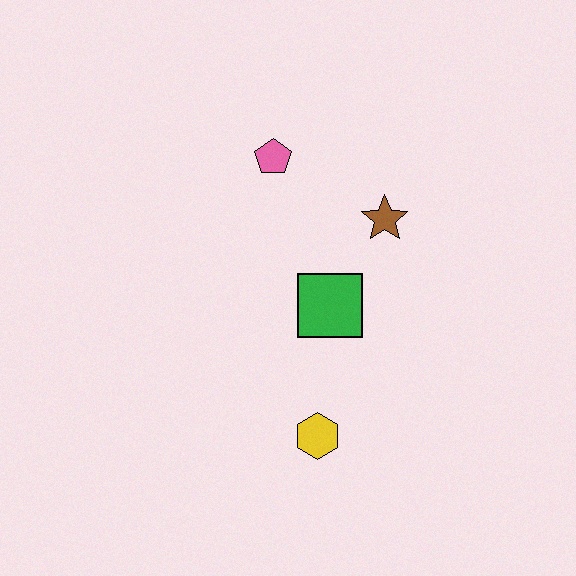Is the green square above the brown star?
No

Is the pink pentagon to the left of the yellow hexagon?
Yes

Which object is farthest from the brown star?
The yellow hexagon is farthest from the brown star.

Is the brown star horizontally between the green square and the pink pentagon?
No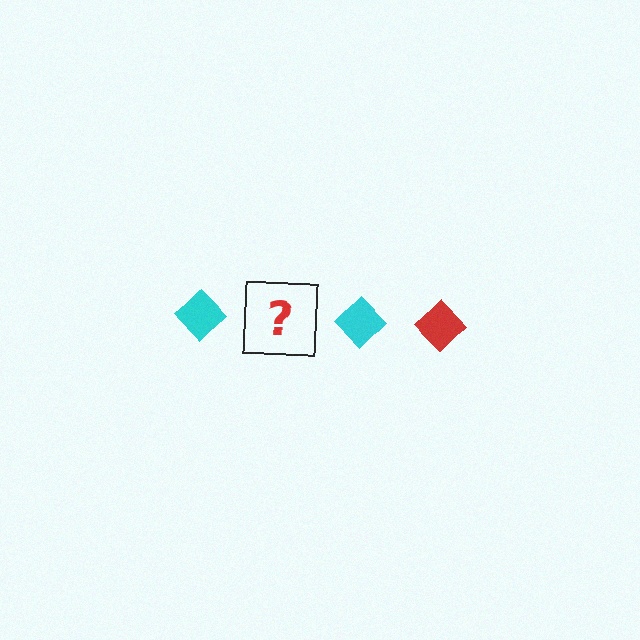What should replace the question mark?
The question mark should be replaced with a red diamond.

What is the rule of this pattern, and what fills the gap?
The rule is that the pattern cycles through cyan, red diamonds. The gap should be filled with a red diamond.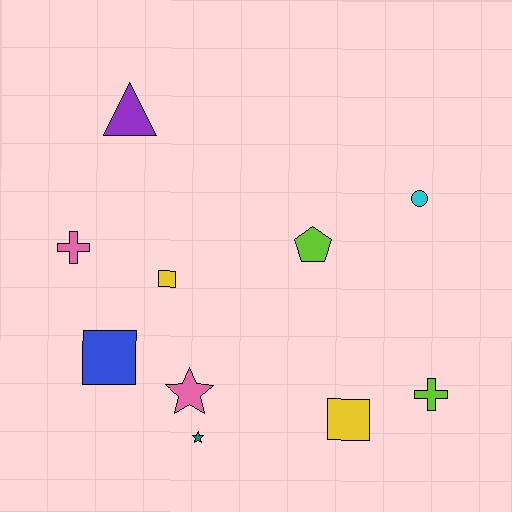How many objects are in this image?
There are 10 objects.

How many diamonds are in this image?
There are no diamonds.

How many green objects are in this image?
There are no green objects.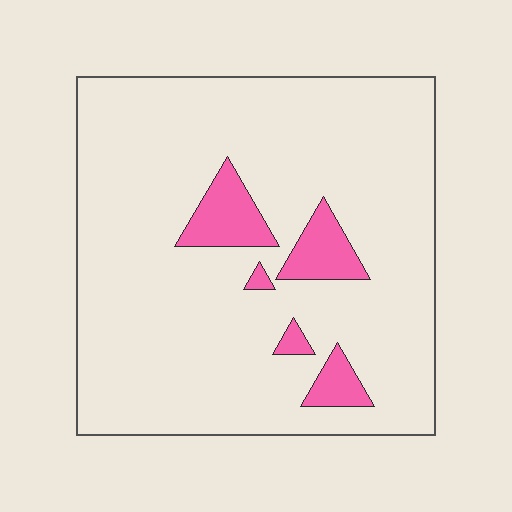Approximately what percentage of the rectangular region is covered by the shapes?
Approximately 10%.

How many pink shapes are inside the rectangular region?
5.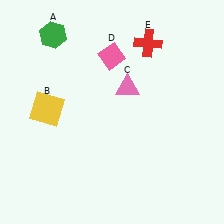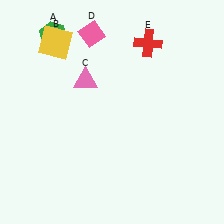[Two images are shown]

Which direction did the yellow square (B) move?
The yellow square (B) moved up.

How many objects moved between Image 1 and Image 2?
3 objects moved between the two images.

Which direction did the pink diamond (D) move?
The pink diamond (D) moved up.